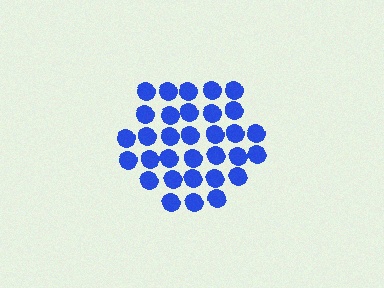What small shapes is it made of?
It is made of small circles.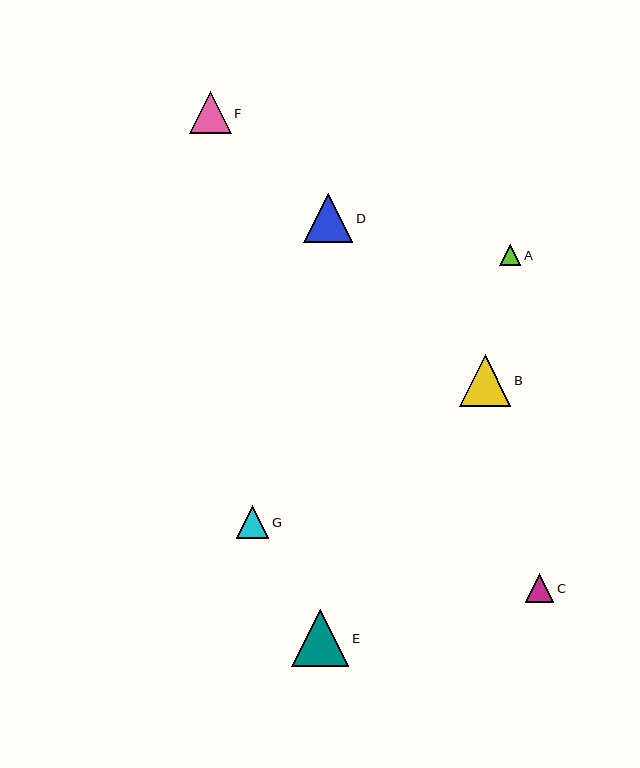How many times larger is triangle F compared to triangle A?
Triangle F is approximately 2.0 times the size of triangle A.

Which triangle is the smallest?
Triangle A is the smallest with a size of approximately 21 pixels.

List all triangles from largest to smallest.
From largest to smallest: E, B, D, F, G, C, A.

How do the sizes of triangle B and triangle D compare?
Triangle B and triangle D are approximately the same size.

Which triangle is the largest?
Triangle E is the largest with a size of approximately 57 pixels.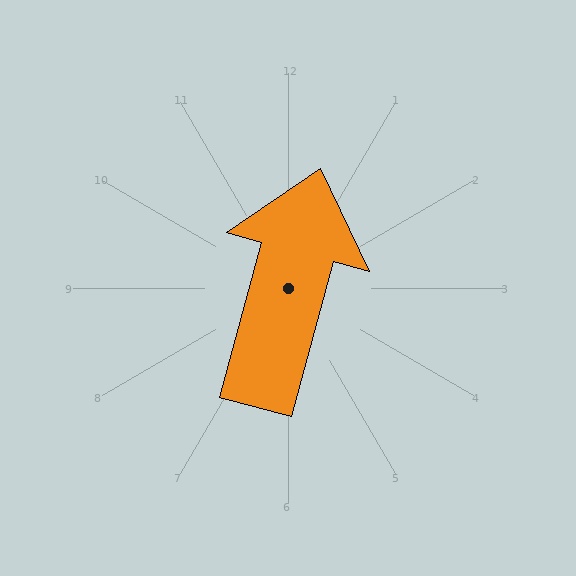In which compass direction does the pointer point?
North.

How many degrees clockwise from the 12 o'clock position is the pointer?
Approximately 15 degrees.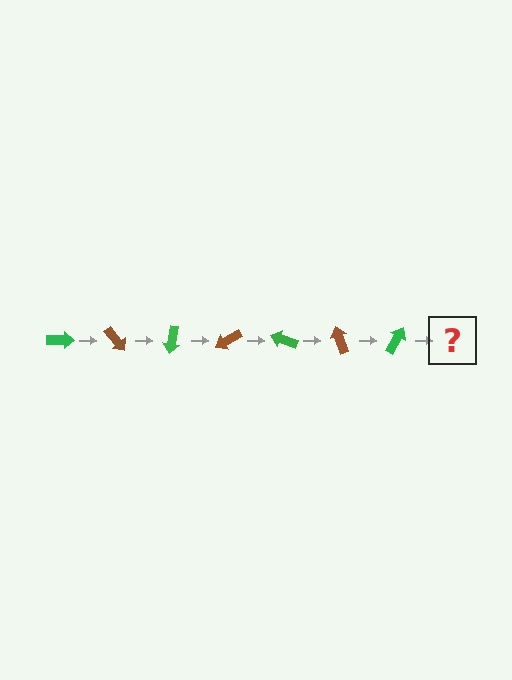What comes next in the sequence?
The next element should be a brown arrow, rotated 350 degrees from the start.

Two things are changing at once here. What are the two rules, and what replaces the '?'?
The two rules are that it rotates 50 degrees each step and the color cycles through green and brown. The '?' should be a brown arrow, rotated 350 degrees from the start.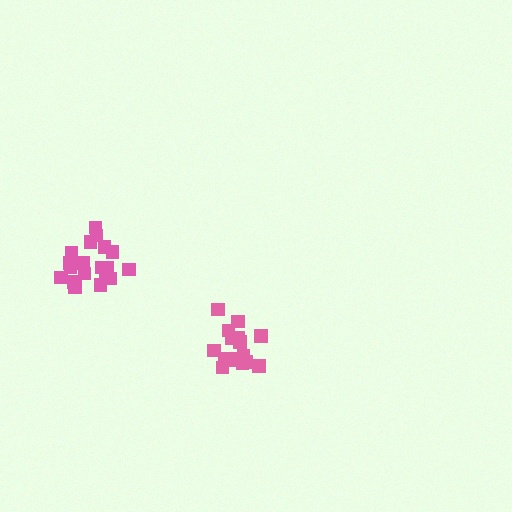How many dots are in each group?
Group 1: 19 dots, Group 2: 16 dots (35 total).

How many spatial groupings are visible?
There are 2 spatial groupings.